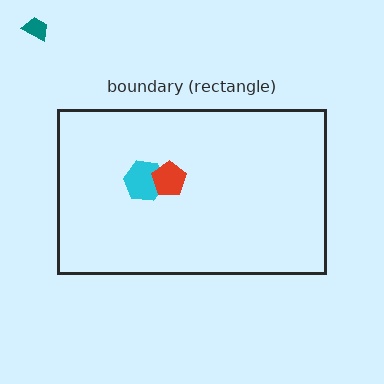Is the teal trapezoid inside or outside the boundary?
Outside.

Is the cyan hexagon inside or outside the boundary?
Inside.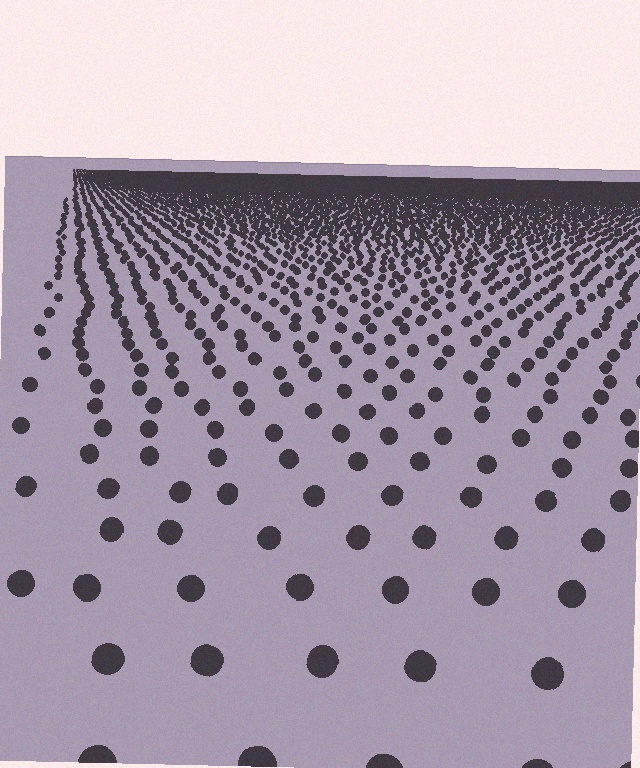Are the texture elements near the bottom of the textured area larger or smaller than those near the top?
Larger. Near the bottom, elements are closer to the viewer and appear at a bigger on-screen size.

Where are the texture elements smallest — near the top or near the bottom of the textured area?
Near the top.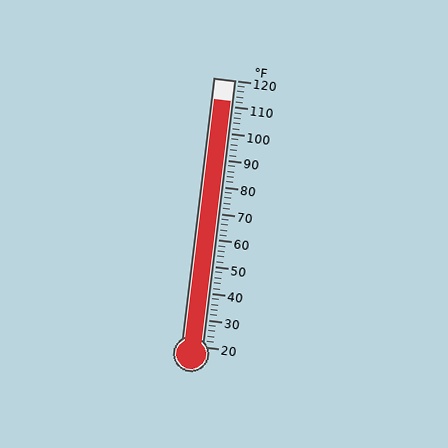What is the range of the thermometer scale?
The thermometer scale ranges from 20°F to 120°F.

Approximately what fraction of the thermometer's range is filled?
The thermometer is filled to approximately 90% of its range.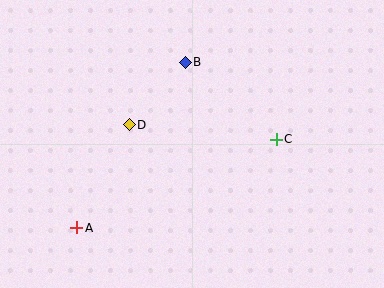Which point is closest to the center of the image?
Point D at (129, 125) is closest to the center.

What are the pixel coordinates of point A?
Point A is at (77, 228).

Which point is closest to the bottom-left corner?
Point A is closest to the bottom-left corner.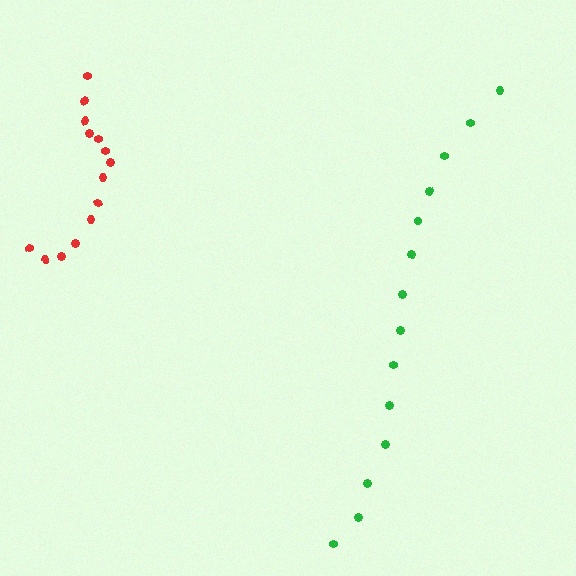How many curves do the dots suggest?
There are 2 distinct paths.